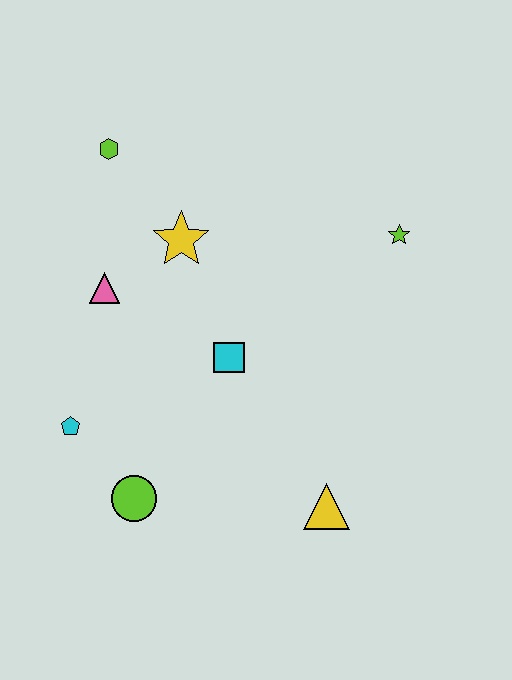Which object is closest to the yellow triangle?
The cyan square is closest to the yellow triangle.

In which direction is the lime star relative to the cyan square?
The lime star is to the right of the cyan square.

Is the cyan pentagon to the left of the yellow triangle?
Yes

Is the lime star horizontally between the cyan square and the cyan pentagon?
No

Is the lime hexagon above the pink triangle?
Yes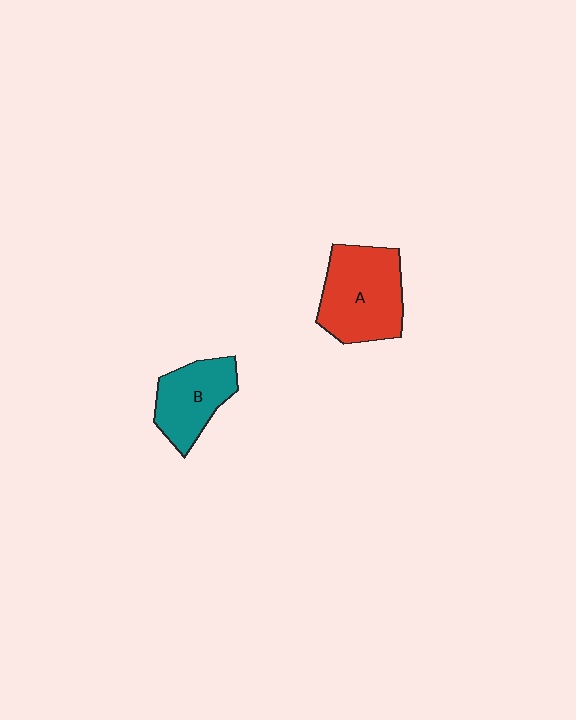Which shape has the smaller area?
Shape B (teal).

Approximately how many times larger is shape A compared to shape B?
Approximately 1.4 times.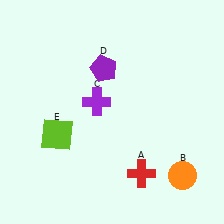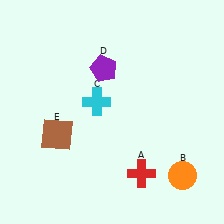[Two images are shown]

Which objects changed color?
C changed from purple to cyan. E changed from lime to brown.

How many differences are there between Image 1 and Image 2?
There are 2 differences between the two images.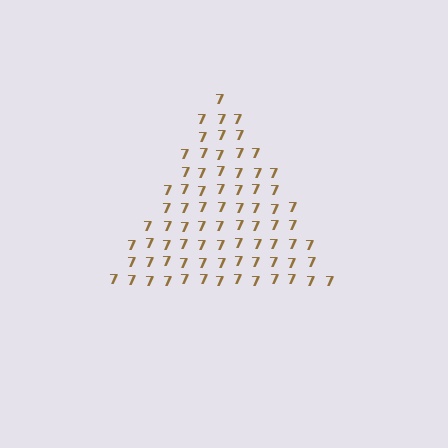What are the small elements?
The small elements are digit 7's.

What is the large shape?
The large shape is a triangle.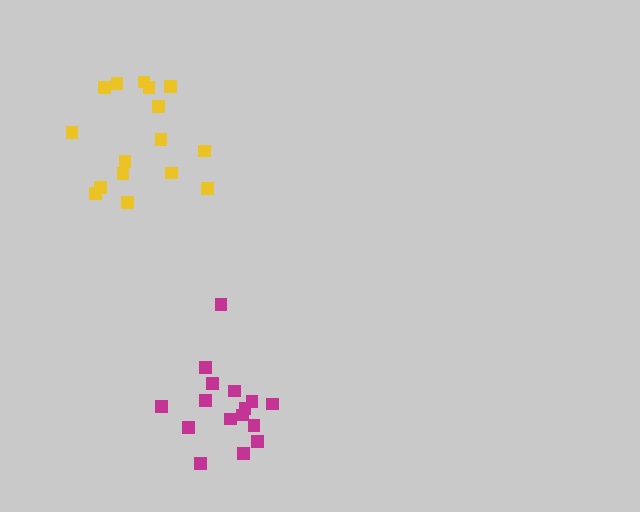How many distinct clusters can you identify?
There are 2 distinct clusters.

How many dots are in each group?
Group 1: 16 dots, Group 2: 16 dots (32 total).